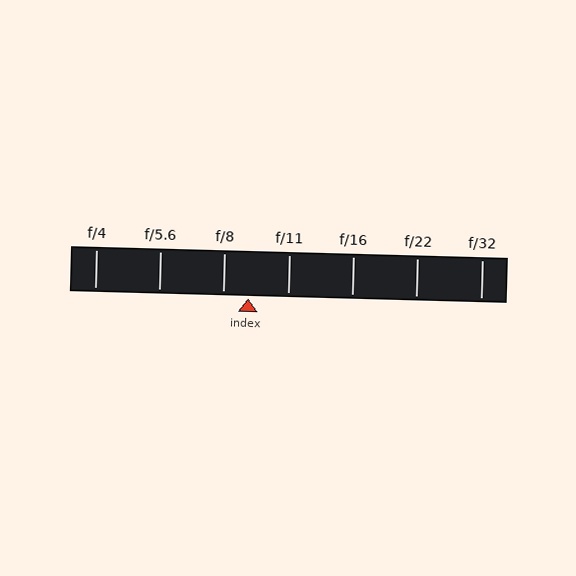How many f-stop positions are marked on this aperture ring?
There are 7 f-stop positions marked.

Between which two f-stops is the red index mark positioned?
The index mark is between f/8 and f/11.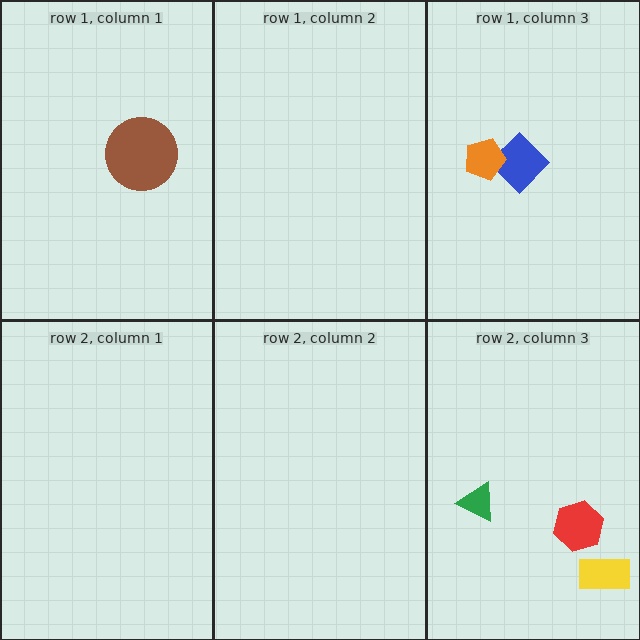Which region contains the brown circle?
The row 1, column 1 region.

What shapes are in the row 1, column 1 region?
The brown circle.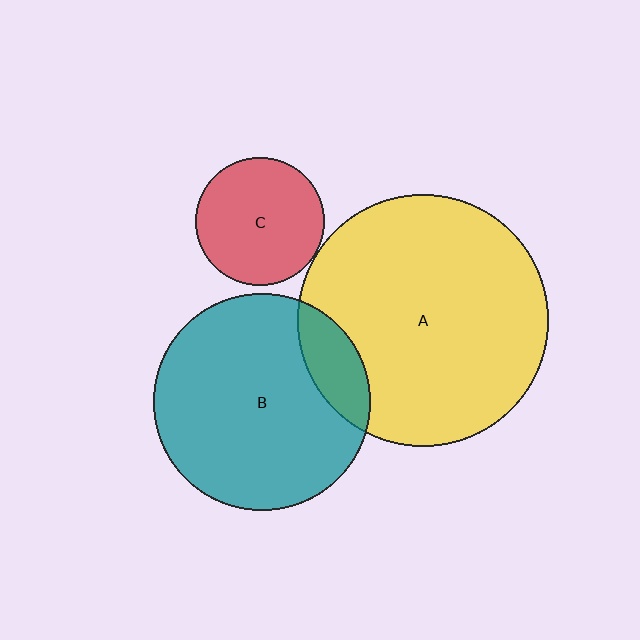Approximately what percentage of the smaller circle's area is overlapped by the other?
Approximately 15%.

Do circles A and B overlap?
Yes.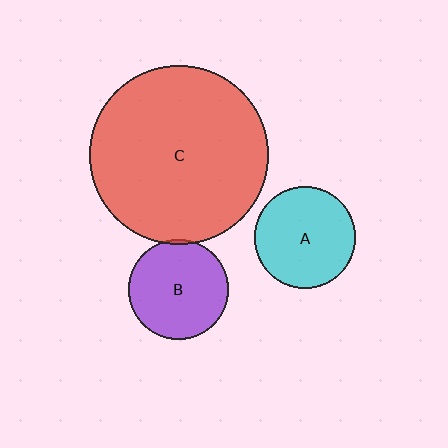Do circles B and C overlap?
Yes.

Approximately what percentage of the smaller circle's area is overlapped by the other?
Approximately 5%.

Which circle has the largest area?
Circle C (red).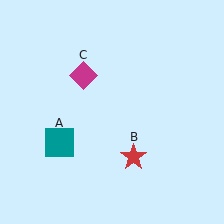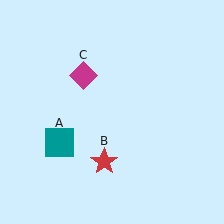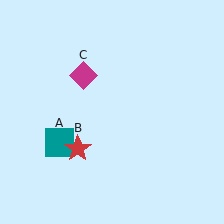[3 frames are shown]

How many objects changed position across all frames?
1 object changed position: red star (object B).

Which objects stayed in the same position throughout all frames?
Teal square (object A) and magenta diamond (object C) remained stationary.